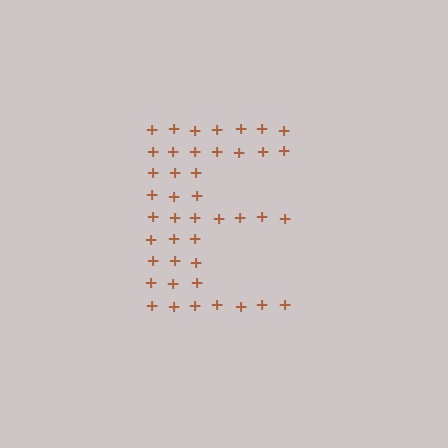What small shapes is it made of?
It is made of small plus signs.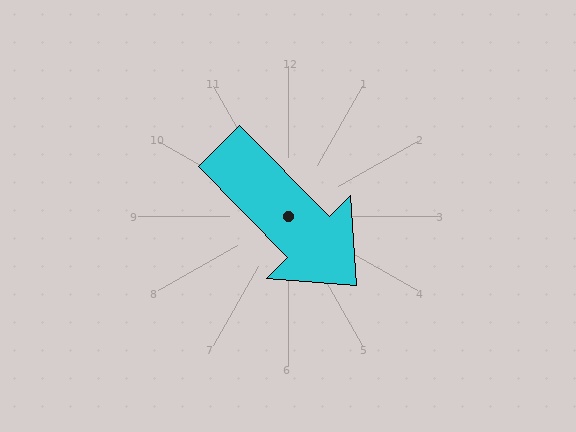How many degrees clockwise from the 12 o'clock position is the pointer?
Approximately 135 degrees.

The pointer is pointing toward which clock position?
Roughly 5 o'clock.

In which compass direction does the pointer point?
Southeast.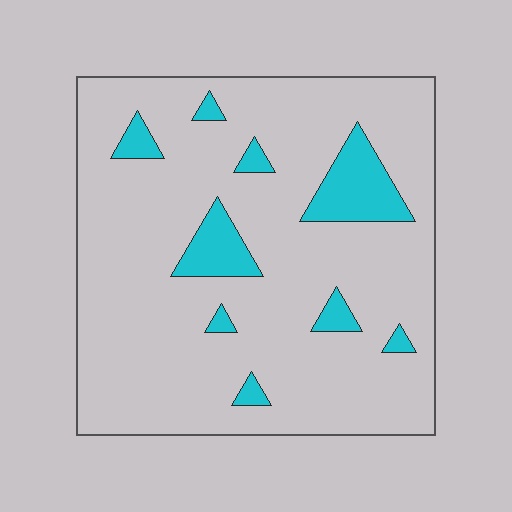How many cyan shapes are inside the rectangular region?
9.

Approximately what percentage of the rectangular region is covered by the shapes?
Approximately 10%.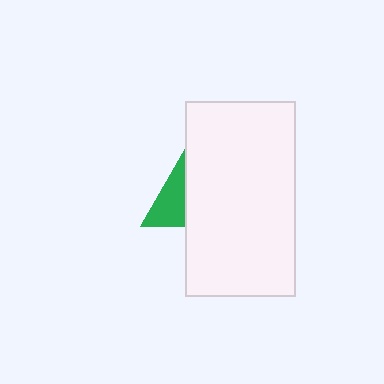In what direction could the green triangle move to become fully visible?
The green triangle could move left. That would shift it out from behind the white rectangle entirely.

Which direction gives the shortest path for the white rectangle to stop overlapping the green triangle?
Moving right gives the shortest separation.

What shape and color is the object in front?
The object in front is a white rectangle.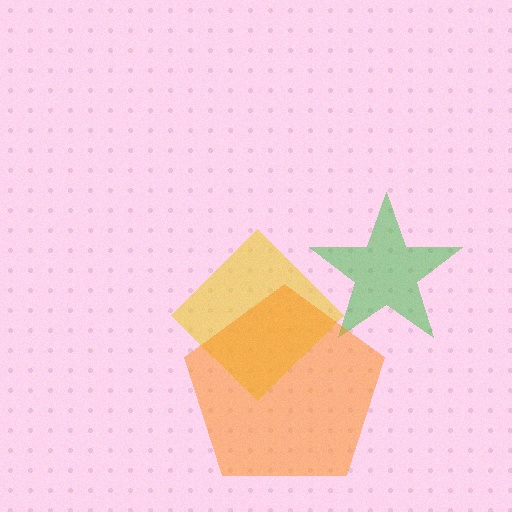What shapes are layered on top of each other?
The layered shapes are: a yellow diamond, a green star, an orange pentagon.